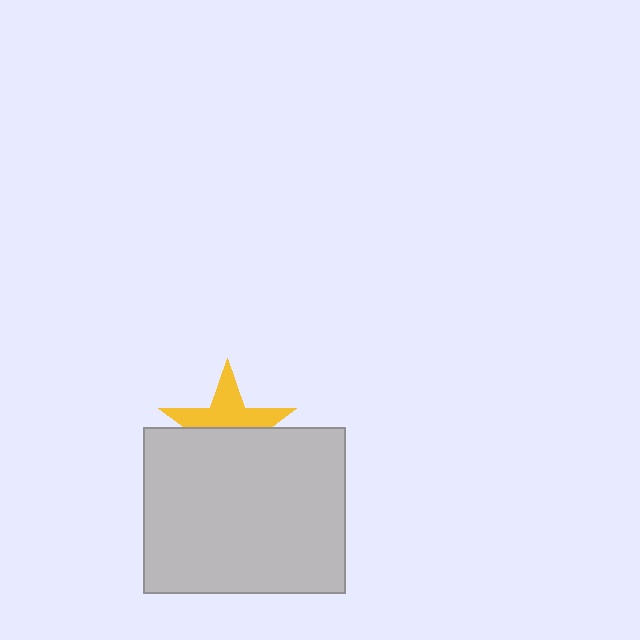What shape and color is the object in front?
The object in front is a light gray rectangle.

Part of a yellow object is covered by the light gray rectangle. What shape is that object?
It is a star.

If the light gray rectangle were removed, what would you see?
You would see the complete yellow star.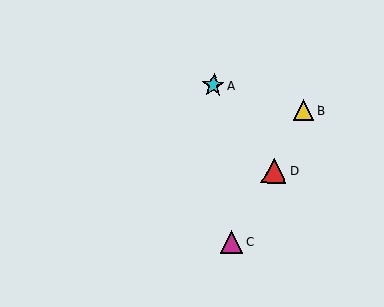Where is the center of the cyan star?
The center of the cyan star is at (213, 85).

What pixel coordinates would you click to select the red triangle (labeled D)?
Click at (274, 170) to select the red triangle D.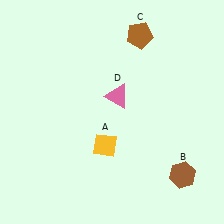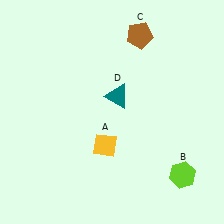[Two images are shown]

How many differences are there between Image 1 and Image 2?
There are 2 differences between the two images.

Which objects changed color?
B changed from brown to lime. D changed from pink to teal.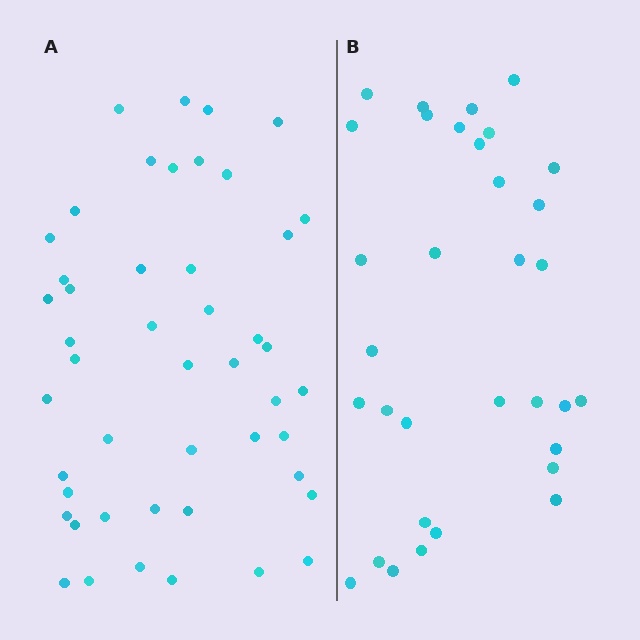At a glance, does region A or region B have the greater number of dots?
Region A (the left region) has more dots.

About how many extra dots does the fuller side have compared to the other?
Region A has approximately 15 more dots than region B.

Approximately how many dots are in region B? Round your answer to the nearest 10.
About 30 dots. (The exact count is 33, which rounds to 30.)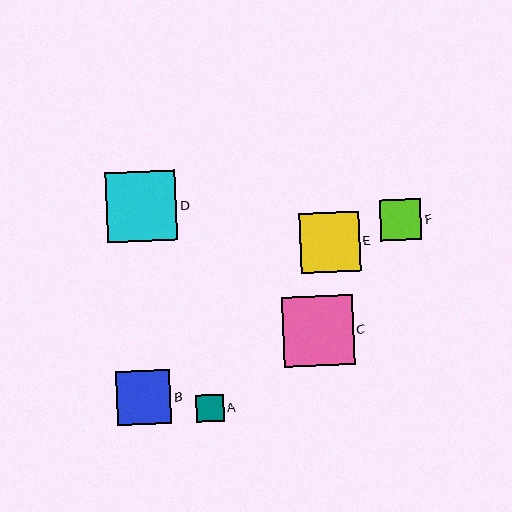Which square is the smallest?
Square A is the smallest with a size of approximately 28 pixels.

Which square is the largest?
Square C is the largest with a size of approximately 71 pixels.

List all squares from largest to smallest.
From largest to smallest: C, D, E, B, F, A.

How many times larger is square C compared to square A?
Square C is approximately 2.5 times the size of square A.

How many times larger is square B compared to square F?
Square B is approximately 1.3 times the size of square F.